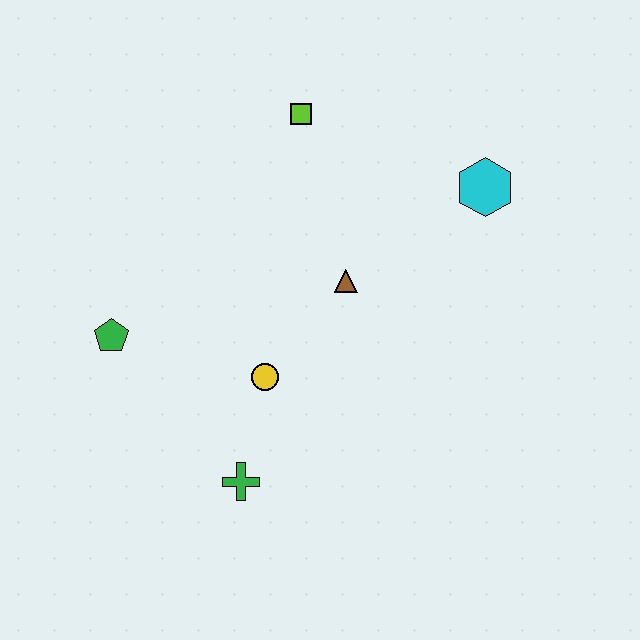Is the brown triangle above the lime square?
No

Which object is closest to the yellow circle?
The green cross is closest to the yellow circle.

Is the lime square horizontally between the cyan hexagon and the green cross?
Yes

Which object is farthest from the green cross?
The cyan hexagon is farthest from the green cross.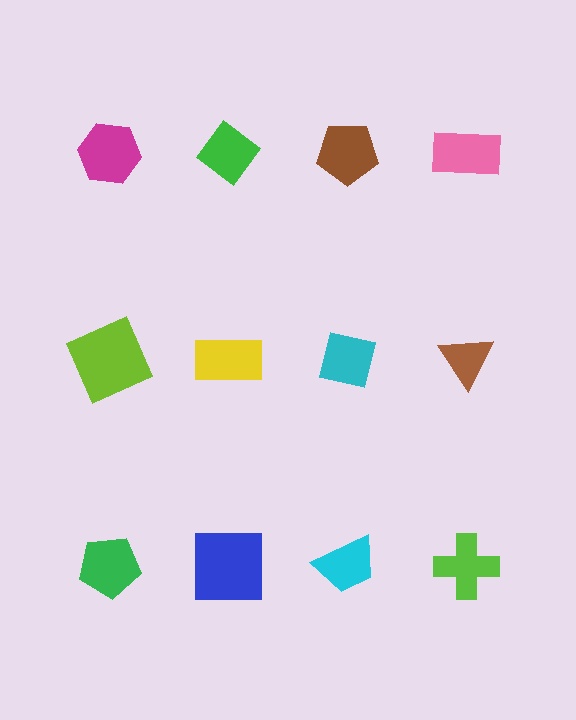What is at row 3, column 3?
A cyan trapezoid.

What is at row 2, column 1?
A lime square.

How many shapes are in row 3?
4 shapes.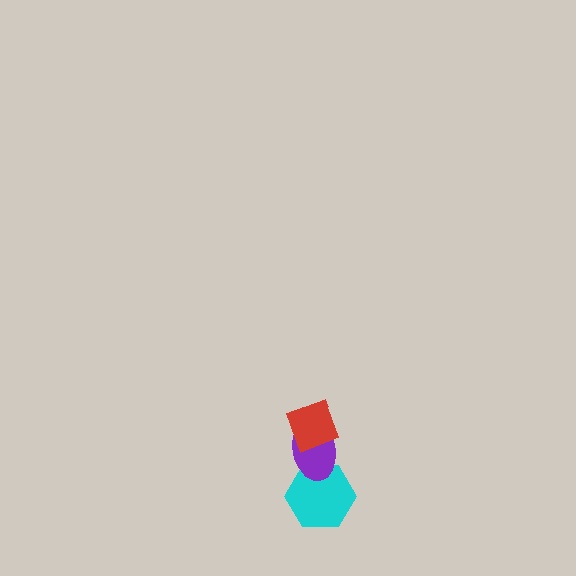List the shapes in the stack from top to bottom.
From top to bottom: the red diamond, the purple ellipse, the cyan hexagon.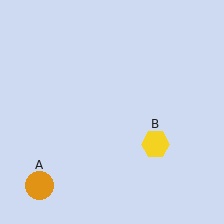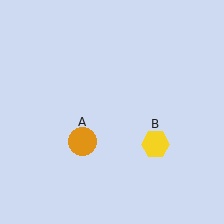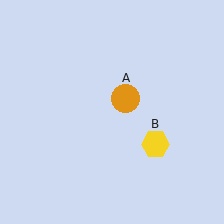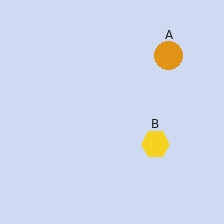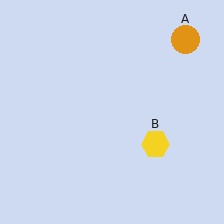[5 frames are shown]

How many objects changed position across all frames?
1 object changed position: orange circle (object A).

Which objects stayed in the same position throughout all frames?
Yellow hexagon (object B) remained stationary.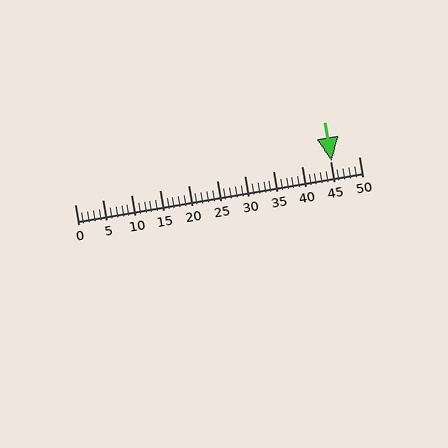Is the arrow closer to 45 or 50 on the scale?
The arrow is closer to 45.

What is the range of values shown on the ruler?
The ruler shows values from 0 to 50.